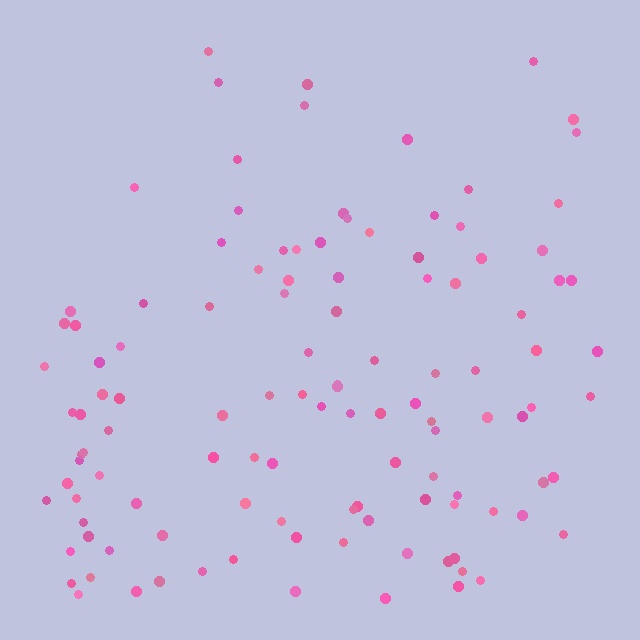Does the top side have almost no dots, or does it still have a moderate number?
Still a moderate number, just noticeably fewer than the bottom.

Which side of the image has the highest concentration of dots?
The bottom.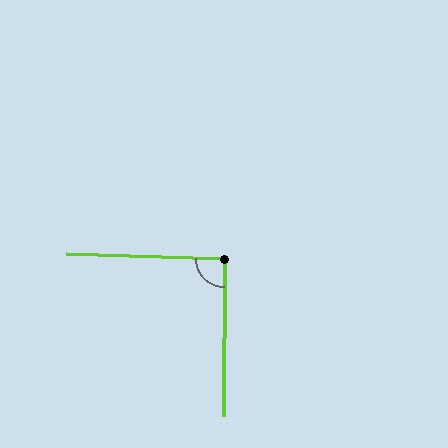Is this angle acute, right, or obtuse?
It is approximately a right angle.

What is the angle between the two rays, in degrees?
Approximately 91 degrees.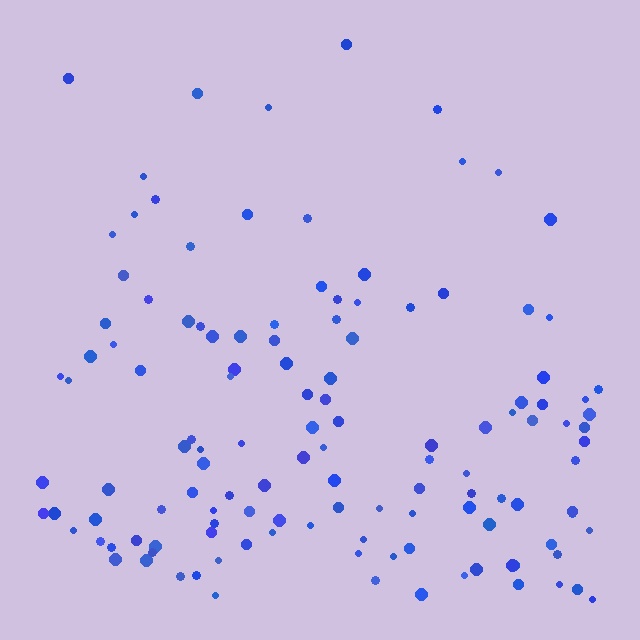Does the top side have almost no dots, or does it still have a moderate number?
Still a moderate number, just noticeably fewer than the bottom.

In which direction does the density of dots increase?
From top to bottom, with the bottom side densest.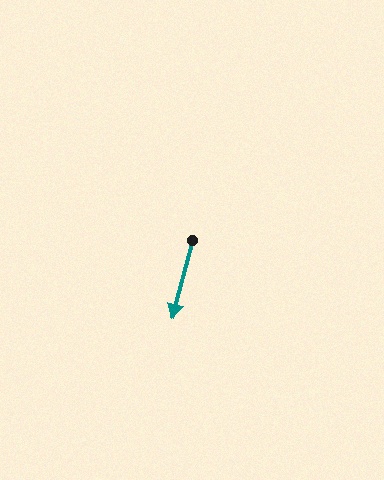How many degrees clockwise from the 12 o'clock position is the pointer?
Approximately 195 degrees.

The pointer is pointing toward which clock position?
Roughly 6 o'clock.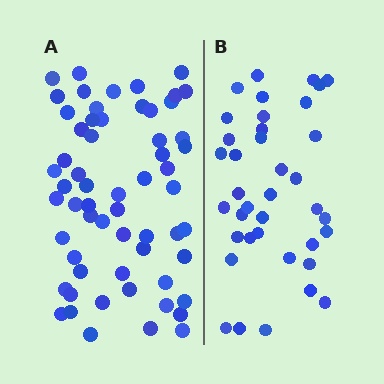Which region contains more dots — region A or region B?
Region A (the left region) has more dots.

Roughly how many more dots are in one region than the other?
Region A has approximately 20 more dots than region B.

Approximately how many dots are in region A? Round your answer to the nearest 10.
About 60 dots.